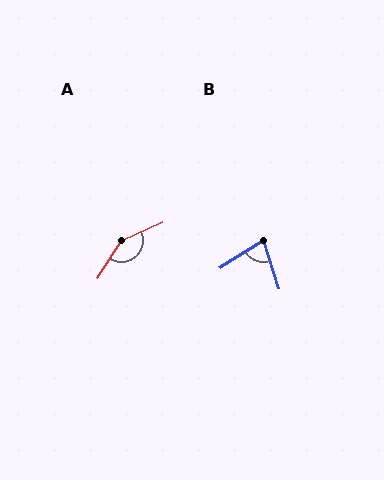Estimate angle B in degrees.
Approximately 76 degrees.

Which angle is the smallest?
B, at approximately 76 degrees.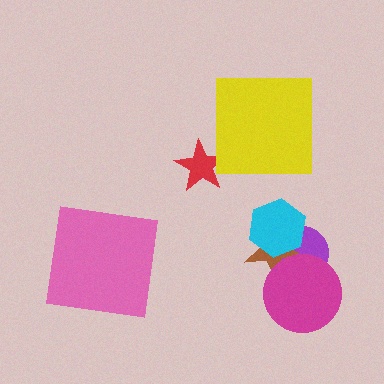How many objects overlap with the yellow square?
0 objects overlap with the yellow square.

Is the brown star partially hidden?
Yes, it is partially covered by another shape.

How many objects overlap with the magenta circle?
2 objects overlap with the magenta circle.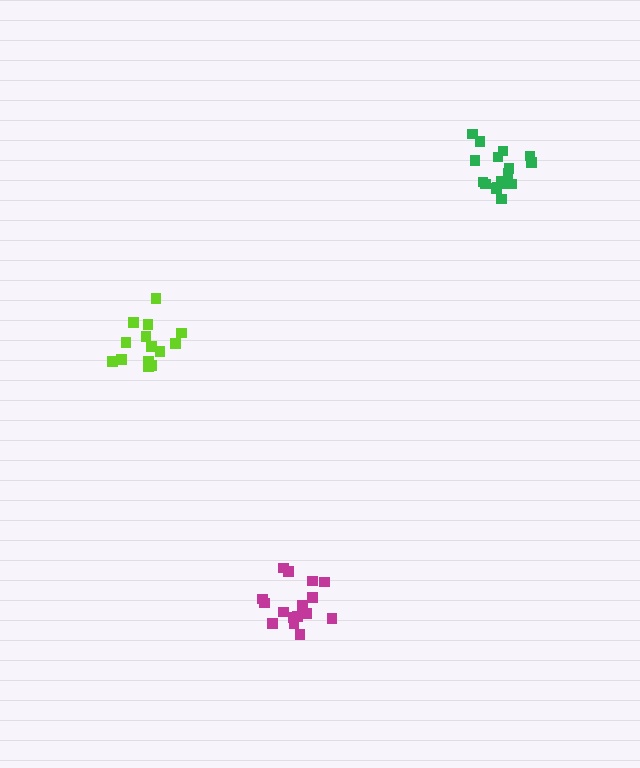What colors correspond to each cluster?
The clusters are colored: lime, magenta, green.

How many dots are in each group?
Group 1: 14 dots, Group 2: 16 dots, Group 3: 17 dots (47 total).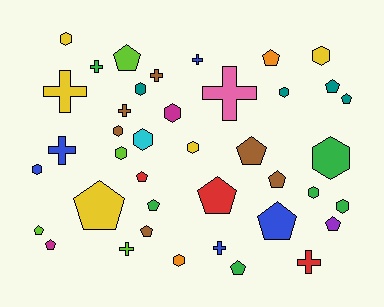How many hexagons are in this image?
There are 14 hexagons.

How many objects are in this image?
There are 40 objects.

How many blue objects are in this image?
There are 5 blue objects.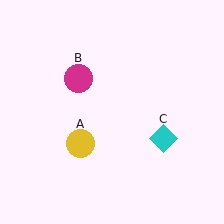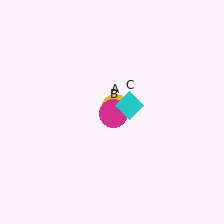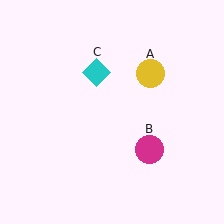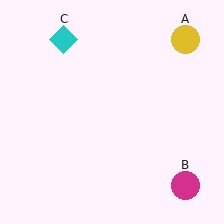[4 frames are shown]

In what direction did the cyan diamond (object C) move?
The cyan diamond (object C) moved up and to the left.